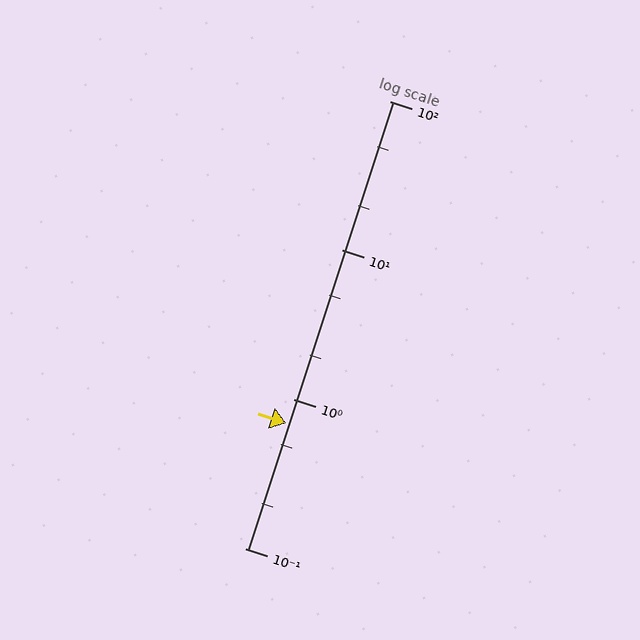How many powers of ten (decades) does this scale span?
The scale spans 3 decades, from 0.1 to 100.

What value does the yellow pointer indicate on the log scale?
The pointer indicates approximately 0.69.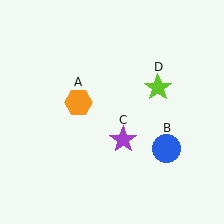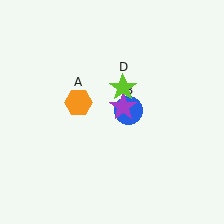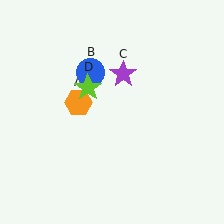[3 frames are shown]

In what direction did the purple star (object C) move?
The purple star (object C) moved up.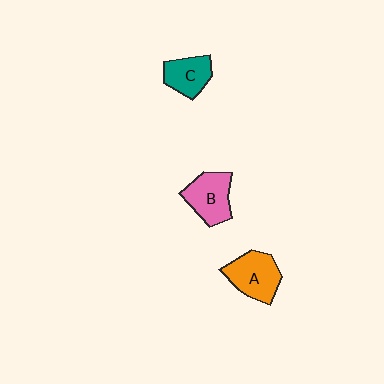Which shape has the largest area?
Shape A (orange).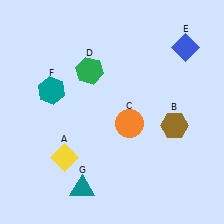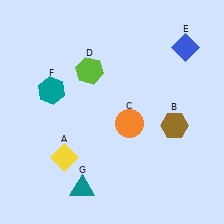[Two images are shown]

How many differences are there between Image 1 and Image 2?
There is 1 difference between the two images.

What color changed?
The hexagon (D) changed from green in Image 1 to lime in Image 2.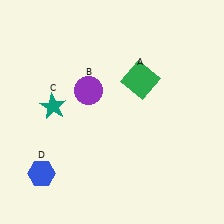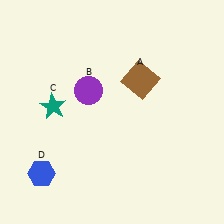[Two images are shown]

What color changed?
The square (A) changed from green in Image 1 to brown in Image 2.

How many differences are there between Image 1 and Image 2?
There is 1 difference between the two images.